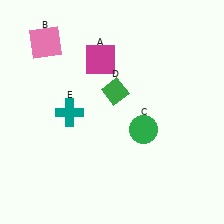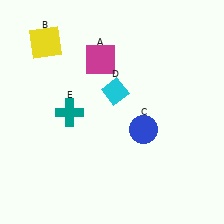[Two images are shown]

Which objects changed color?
B changed from pink to yellow. C changed from green to blue. D changed from green to cyan.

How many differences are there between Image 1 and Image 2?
There are 3 differences between the two images.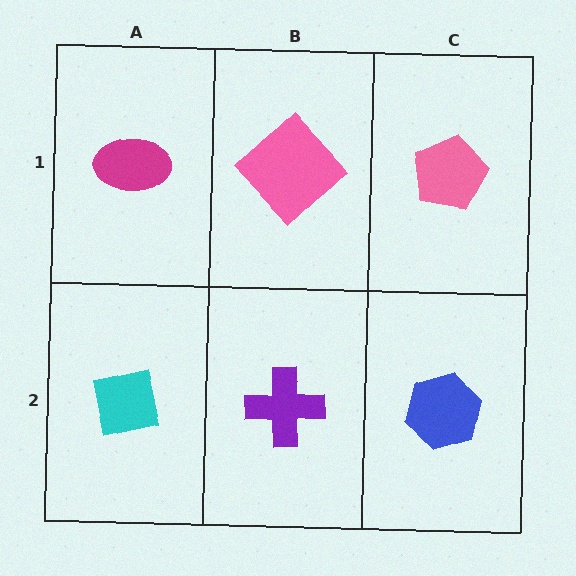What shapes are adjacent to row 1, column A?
A cyan square (row 2, column A), a pink diamond (row 1, column B).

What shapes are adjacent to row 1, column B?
A purple cross (row 2, column B), a magenta ellipse (row 1, column A), a pink pentagon (row 1, column C).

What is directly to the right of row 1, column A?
A pink diamond.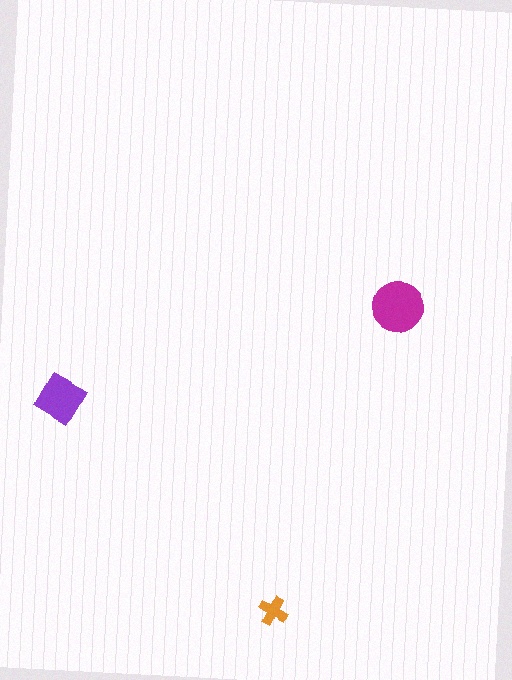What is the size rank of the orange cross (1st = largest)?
3rd.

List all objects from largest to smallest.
The magenta circle, the purple diamond, the orange cross.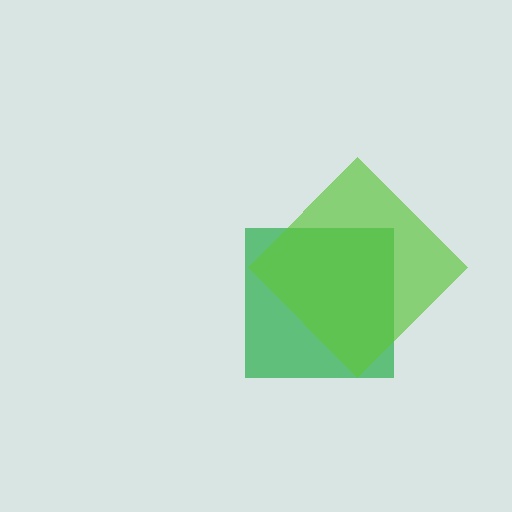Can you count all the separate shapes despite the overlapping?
Yes, there are 2 separate shapes.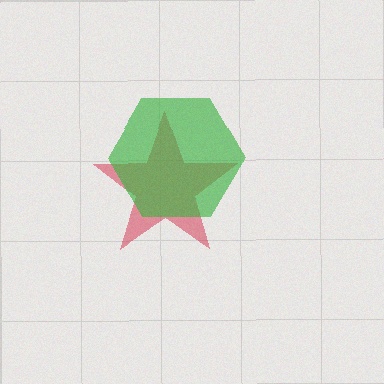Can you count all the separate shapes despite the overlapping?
Yes, there are 2 separate shapes.